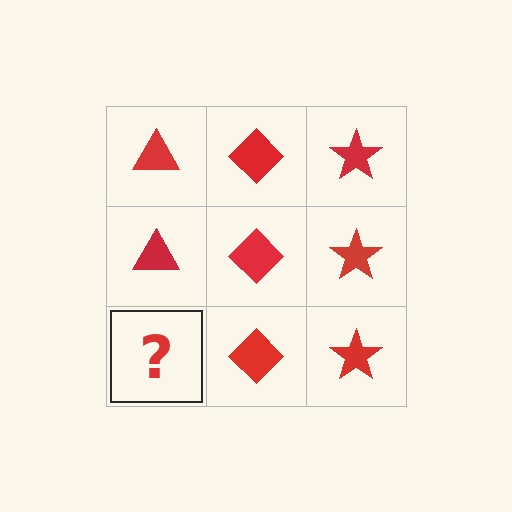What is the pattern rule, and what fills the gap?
The rule is that each column has a consistent shape. The gap should be filled with a red triangle.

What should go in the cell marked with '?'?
The missing cell should contain a red triangle.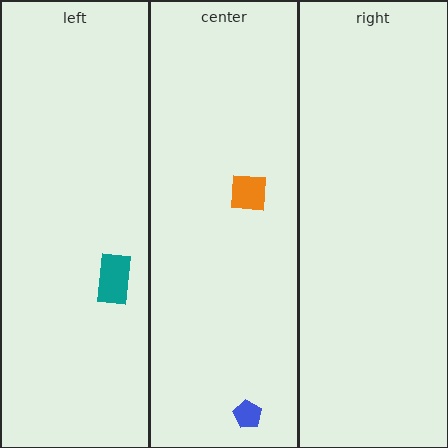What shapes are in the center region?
The orange square, the blue pentagon.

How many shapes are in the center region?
2.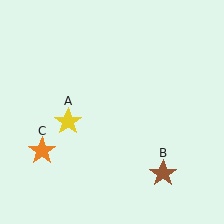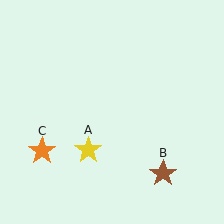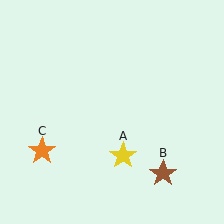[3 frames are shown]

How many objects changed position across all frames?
1 object changed position: yellow star (object A).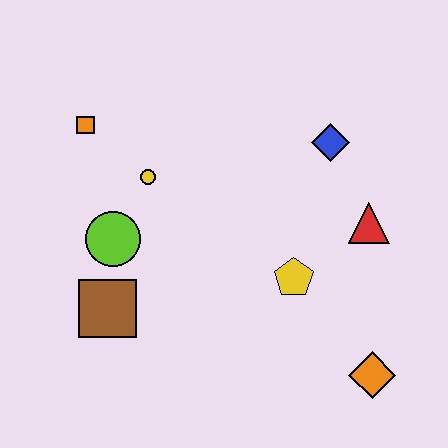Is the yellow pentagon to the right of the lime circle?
Yes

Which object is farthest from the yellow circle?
The orange diamond is farthest from the yellow circle.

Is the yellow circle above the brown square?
Yes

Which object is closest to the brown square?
The lime circle is closest to the brown square.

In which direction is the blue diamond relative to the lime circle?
The blue diamond is to the right of the lime circle.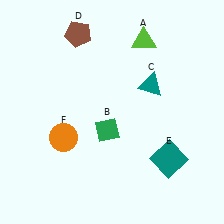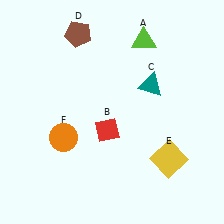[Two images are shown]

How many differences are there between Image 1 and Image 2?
There are 2 differences between the two images.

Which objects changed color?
B changed from green to red. E changed from teal to yellow.